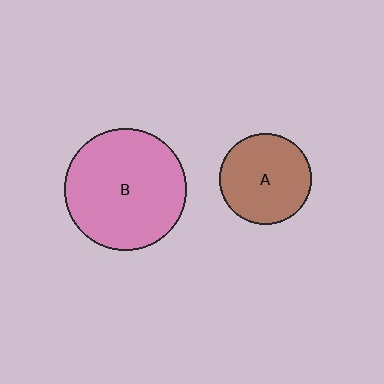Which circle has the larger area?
Circle B (pink).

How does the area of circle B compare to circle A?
Approximately 1.8 times.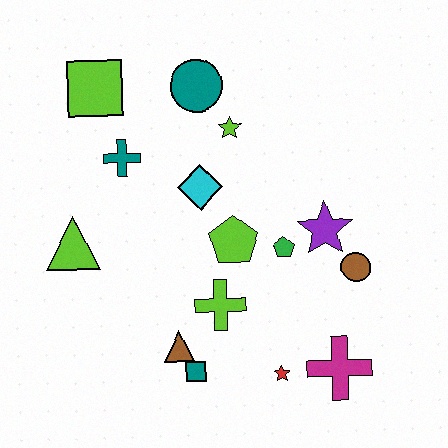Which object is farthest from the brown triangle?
The lime square is farthest from the brown triangle.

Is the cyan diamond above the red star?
Yes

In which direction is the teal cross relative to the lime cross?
The teal cross is above the lime cross.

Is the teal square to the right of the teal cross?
Yes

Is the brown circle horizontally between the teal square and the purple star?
No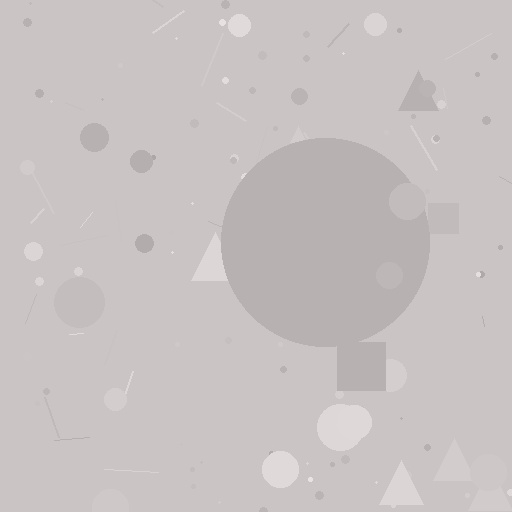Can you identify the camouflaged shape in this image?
The camouflaged shape is a circle.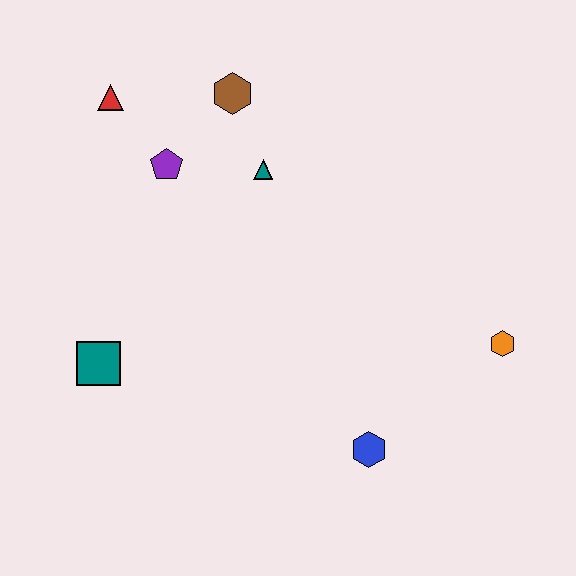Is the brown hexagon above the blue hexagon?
Yes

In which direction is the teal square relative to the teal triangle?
The teal square is below the teal triangle.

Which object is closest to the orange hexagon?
The blue hexagon is closest to the orange hexagon.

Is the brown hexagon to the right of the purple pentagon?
Yes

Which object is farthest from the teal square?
The orange hexagon is farthest from the teal square.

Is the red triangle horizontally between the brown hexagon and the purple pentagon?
No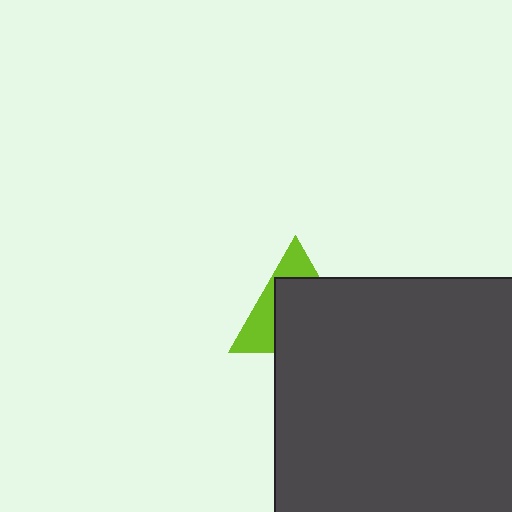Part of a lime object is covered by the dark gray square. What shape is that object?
It is a triangle.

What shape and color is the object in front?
The object in front is a dark gray square.